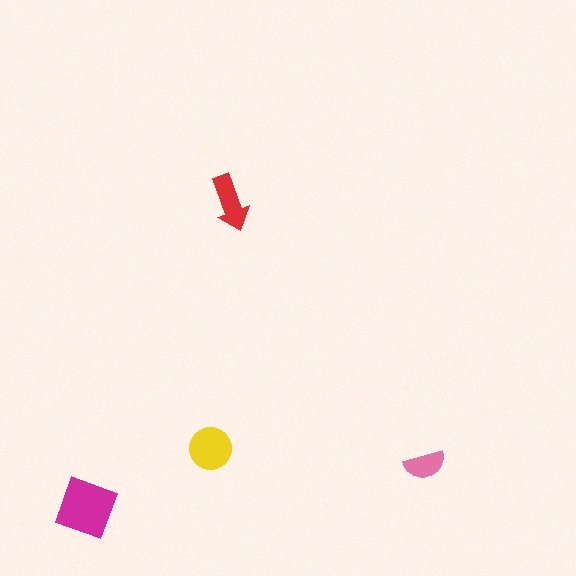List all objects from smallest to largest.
The pink semicircle, the red arrow, the yellow circle, the magenta diamond.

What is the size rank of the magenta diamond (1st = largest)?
1st.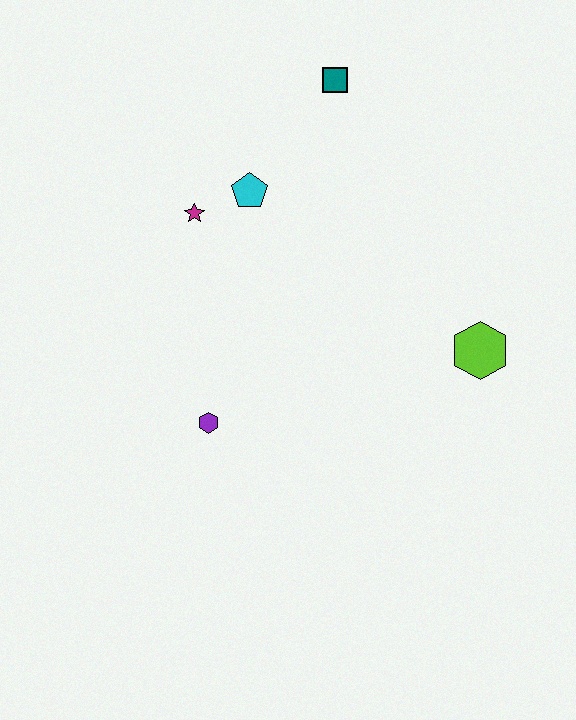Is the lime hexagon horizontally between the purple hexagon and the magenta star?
No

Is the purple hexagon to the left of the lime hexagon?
Yes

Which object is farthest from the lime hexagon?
The magenta star is farthest from the lime hexagon.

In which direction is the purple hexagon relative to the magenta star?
The purple hexagon is below the magenta star.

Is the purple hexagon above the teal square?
No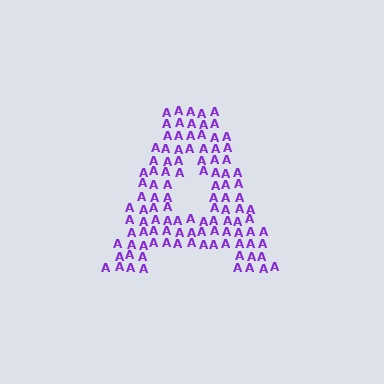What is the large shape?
The large shape is the letter A.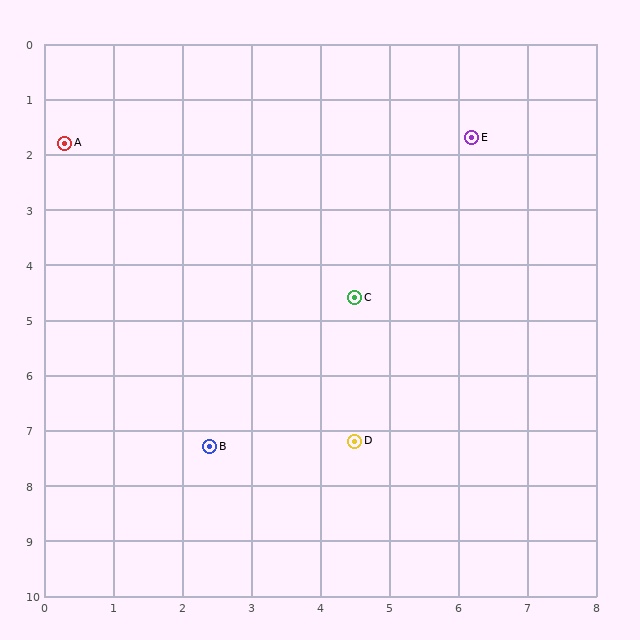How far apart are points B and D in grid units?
Points B and D are about 2.1 grid units apart.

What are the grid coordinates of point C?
Point C is at approximately (4.5, 4.6).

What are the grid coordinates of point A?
Point A is at approximately (0.3, 1.8).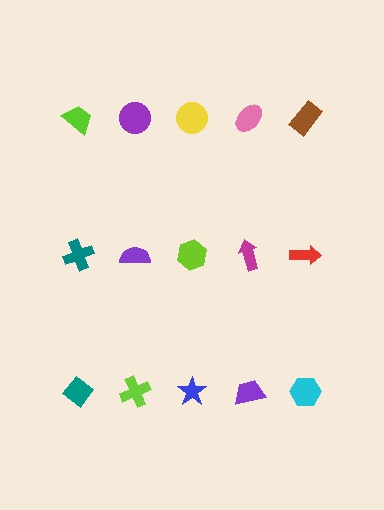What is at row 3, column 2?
A lime cross.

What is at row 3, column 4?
A purple trapezoid.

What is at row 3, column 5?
A cyan hexagon.